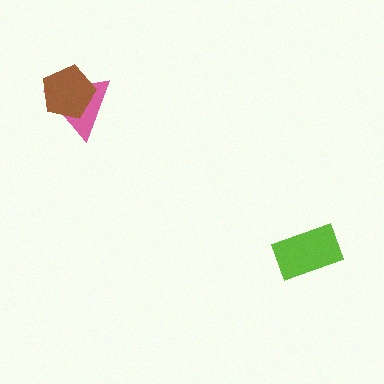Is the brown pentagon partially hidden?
No, no other shape covers it.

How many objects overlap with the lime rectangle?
0 objects overlap with the lime rectangle.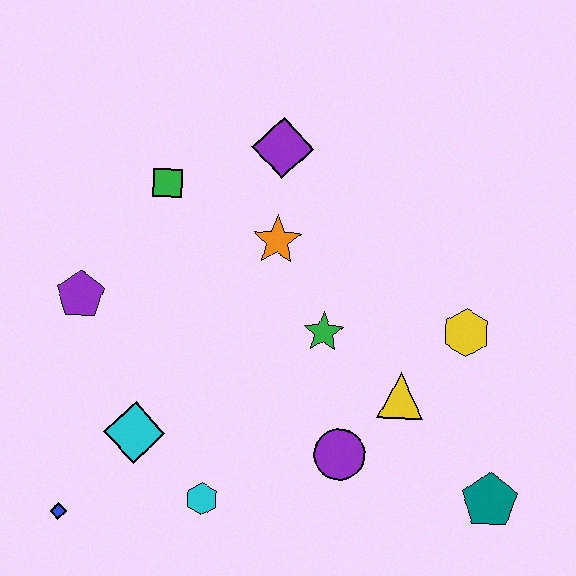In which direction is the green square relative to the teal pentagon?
The green square is to the left of the teal pentagon.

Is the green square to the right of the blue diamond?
Yes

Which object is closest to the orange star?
The purple diamond is closest to the orange star.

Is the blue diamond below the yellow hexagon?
Yes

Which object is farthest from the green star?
The blue diamond is farthest from the green star.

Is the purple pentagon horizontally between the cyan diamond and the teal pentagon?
No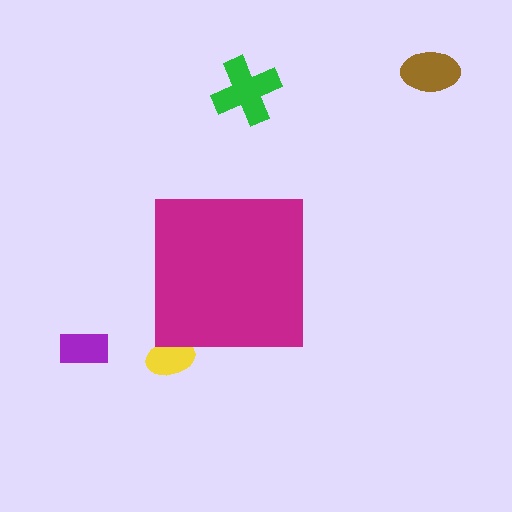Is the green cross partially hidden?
No, the green cross is fully visible.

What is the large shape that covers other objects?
A magenta square.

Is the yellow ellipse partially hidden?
Yes, the yellow ellipse is partially hidden behind the magenta square.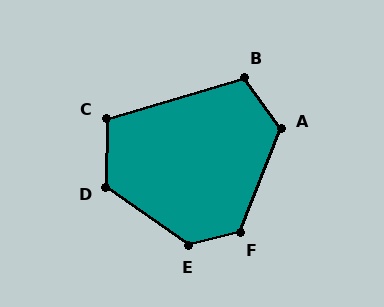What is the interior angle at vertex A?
Approximately 123 degrees (obtuse).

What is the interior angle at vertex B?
Approximately 109 degrees (obtuse).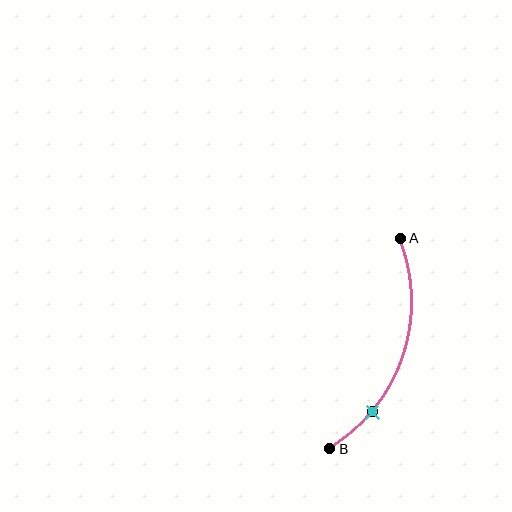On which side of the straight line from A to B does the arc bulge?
The arc bulges to the right of the straight line connecting A and B.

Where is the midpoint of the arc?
The arc midpoint is the point on the curve farthest from the straight line joining A and B. It sits to the right of that line.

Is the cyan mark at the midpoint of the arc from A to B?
No. The cyan mark lies on the arc but is closer to endpoint B. The arc midpoint would be at the point on the curve equidistant along the arc from both A and B.